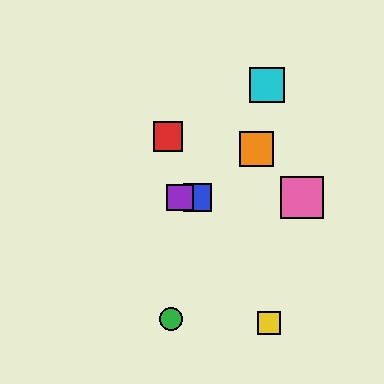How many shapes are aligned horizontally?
3 shapes (the blue square, the purple square, the pink square) are aligned horizontally.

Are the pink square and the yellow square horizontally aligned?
No, the pink square is at y≈198 and the yellow square is at y≈323.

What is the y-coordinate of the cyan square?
The cyan square is at y≈85.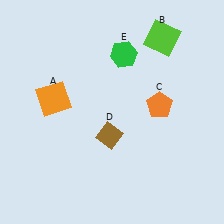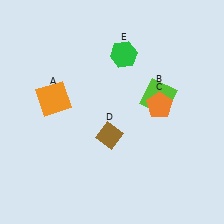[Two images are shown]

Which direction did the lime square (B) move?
The lime square (B) moved down.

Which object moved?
The lime square (B) moved down.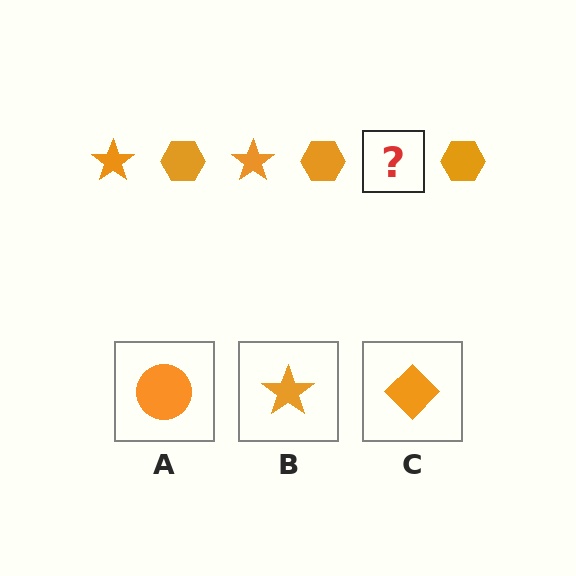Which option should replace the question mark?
Option B.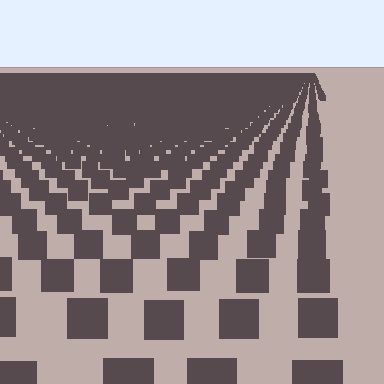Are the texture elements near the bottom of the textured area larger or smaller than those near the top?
Larger. Near the bottom, elements are closer to the viewer and appear at a bigger on-screen size.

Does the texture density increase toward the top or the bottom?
Density increases toward the top.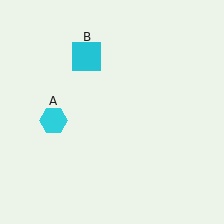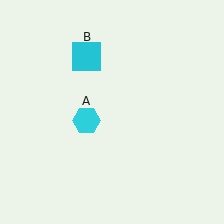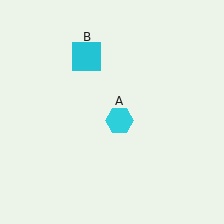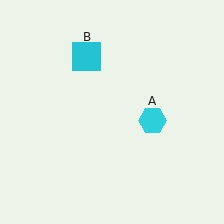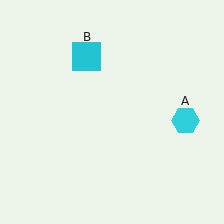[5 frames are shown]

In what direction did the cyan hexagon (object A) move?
The cyan hexagon (object A) moved right.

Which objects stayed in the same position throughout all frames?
Cyan square (object B) remained stationary.